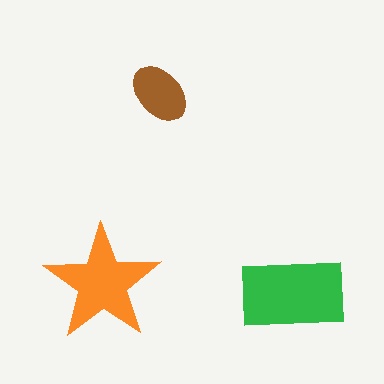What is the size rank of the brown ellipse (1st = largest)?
3rd.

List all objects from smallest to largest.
The brown ellipse, the orange star, the green rectangle.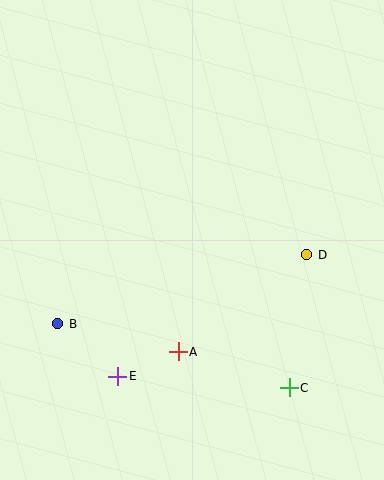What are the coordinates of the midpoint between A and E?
The midpoint between A and E is at (148, 364).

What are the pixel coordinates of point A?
Point A is at (178, 352).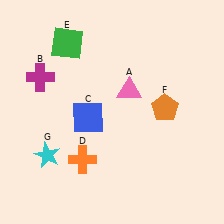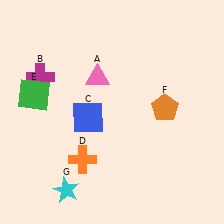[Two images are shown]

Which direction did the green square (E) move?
The green square (E) moved down.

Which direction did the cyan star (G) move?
The cyan star (G) moved down.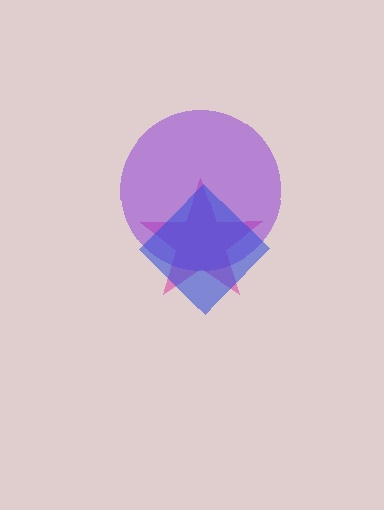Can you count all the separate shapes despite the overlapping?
Yes, there are 3 separate shapes.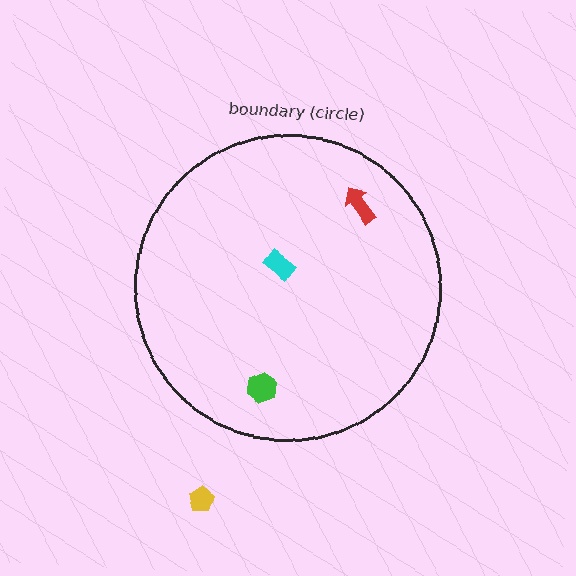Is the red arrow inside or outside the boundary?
Inside.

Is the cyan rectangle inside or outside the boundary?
Inside.